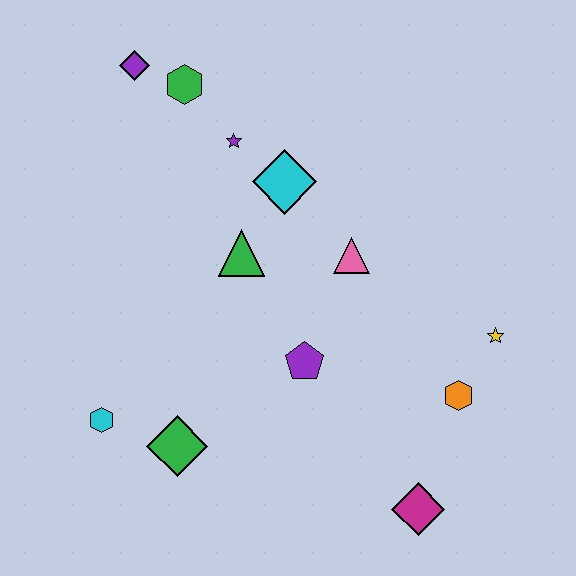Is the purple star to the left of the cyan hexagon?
No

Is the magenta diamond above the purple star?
No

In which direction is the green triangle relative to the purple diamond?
The green triangle is below the purple diamond.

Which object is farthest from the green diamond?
The purple diamond is farthest from the green diamond.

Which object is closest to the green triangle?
The cyan diamond is closest to the green triangle.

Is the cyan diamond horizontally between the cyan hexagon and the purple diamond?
No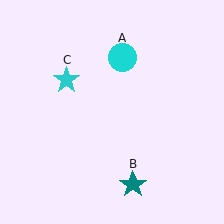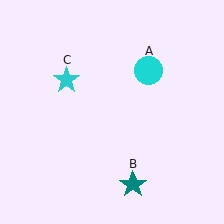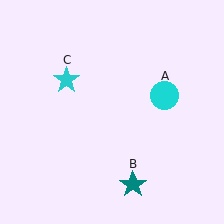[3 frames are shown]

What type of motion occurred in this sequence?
The cyan circle (object A) rotated clockwise around the center of the scene.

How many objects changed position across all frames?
1 object changed position: cyan circle (object A).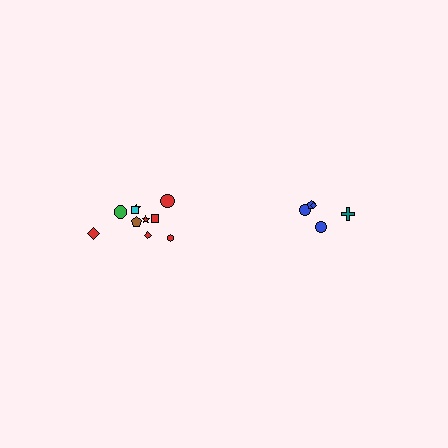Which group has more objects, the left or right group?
The left group.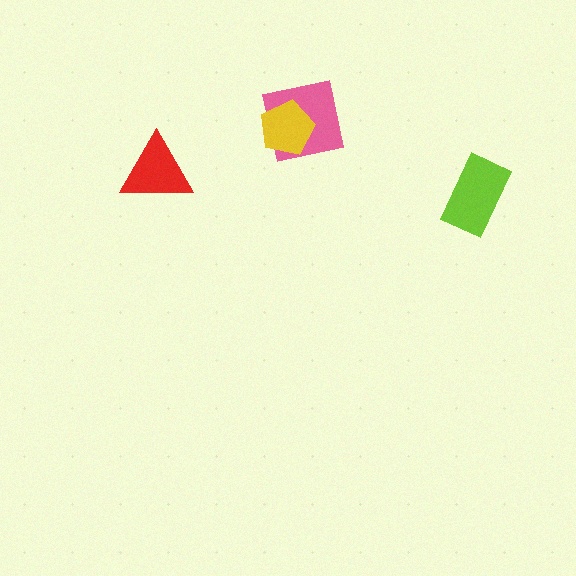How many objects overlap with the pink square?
1 object overlaps with the pink square.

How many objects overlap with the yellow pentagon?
1 object overlaps with the yellow pentagon.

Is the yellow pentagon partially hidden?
No, no other shape covers it.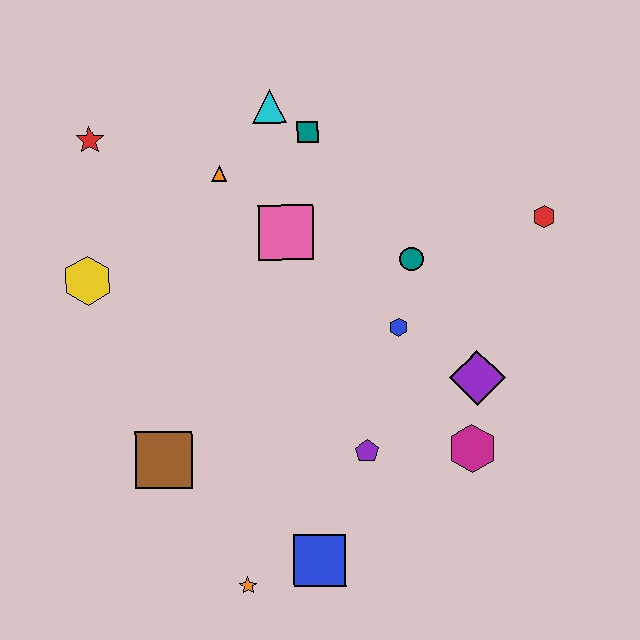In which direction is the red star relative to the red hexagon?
The red star is to the left of the red hexagon.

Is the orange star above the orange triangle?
No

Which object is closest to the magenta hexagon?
The purple diamond is closest to the magenta hexagon.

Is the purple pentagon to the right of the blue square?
Yes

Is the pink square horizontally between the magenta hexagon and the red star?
Yes